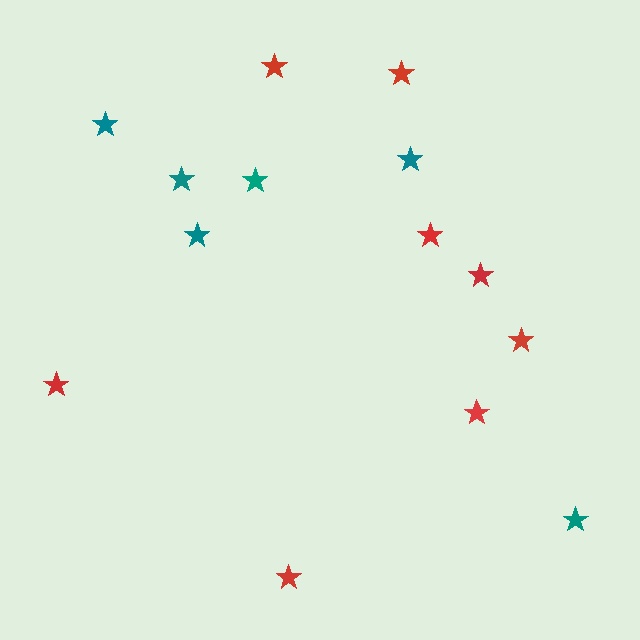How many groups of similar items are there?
There are 2 groups: one group of teal stars (6) and one group of red stars (8).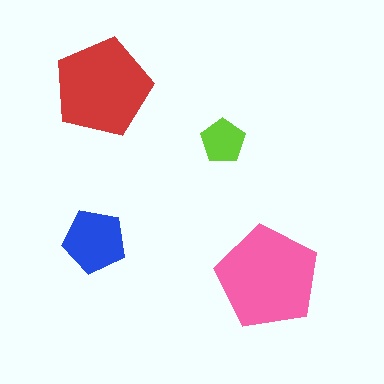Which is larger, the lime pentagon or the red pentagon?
The red one.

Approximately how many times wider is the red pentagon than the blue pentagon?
About 1.5 times wider.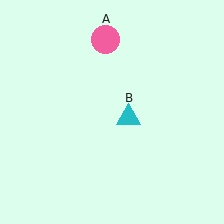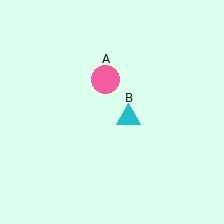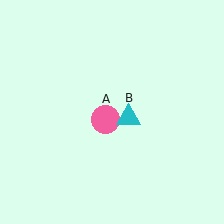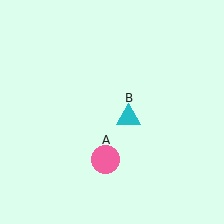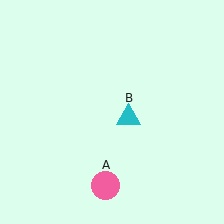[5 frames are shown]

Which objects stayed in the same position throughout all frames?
Cyan triangle (object B) remained stationary.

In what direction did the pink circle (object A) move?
The pink circle (object A) moved down.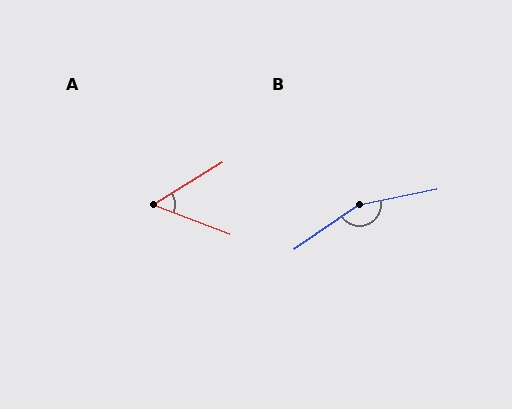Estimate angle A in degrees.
Approximately 52 degrees.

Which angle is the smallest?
A, at approximately 52 degrees.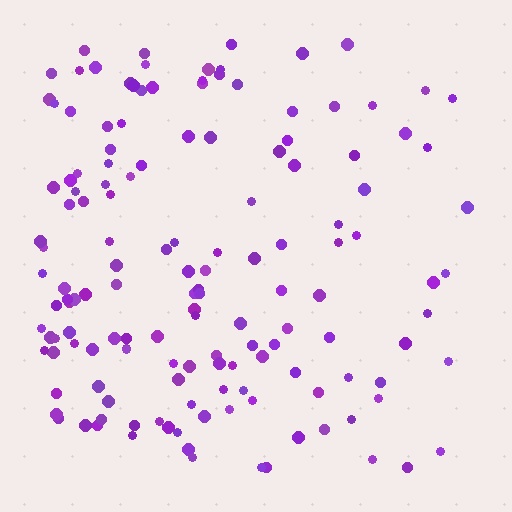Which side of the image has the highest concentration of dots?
The left.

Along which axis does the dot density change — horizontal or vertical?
Horizontal.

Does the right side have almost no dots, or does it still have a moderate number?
Still a moderate number, just noticeably fewer than the left.